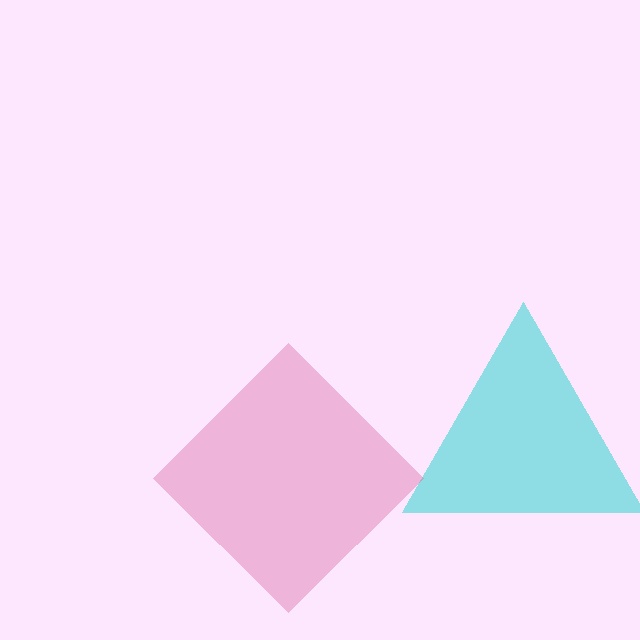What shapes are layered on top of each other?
The layered shapes are: a cyan triangle, a pink diamond.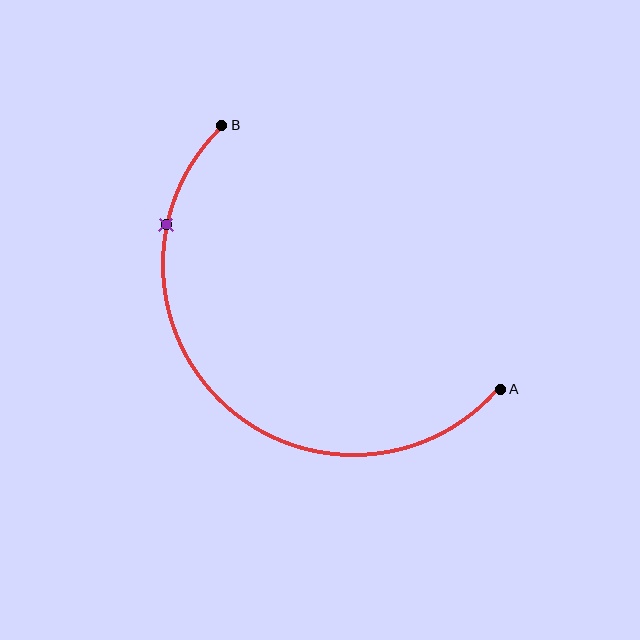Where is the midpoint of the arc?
The arc midpoint is the point on the curve farthest from the straight line joining A and B. It sits below and to the left of that line.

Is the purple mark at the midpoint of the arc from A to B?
No. The purple mark lies on the arc but is closer to endpoint B. The arc midpoint would be at the point on the curve equidistant along the arc from both A and B.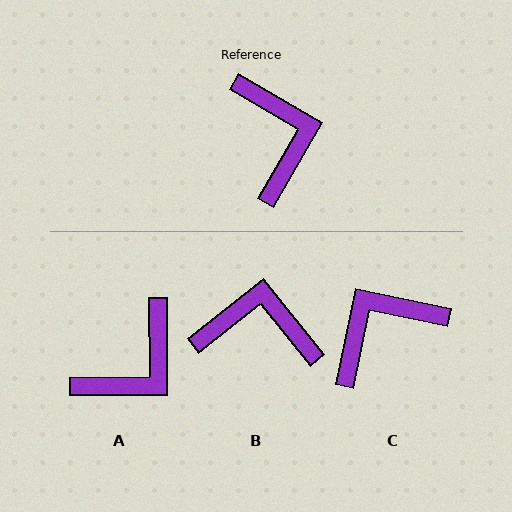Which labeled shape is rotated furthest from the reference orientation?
C, about 108 degrees away.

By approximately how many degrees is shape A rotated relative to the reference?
Approximately 60 degrees clockwise.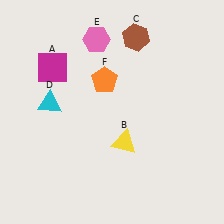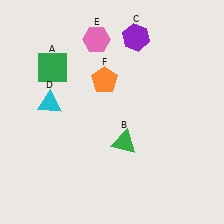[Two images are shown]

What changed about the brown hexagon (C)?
In Image 1, C is brown. In Image 2, it changed to purple.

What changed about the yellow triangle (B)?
In Image 1, B is yellow. In Image 2, it changed to green.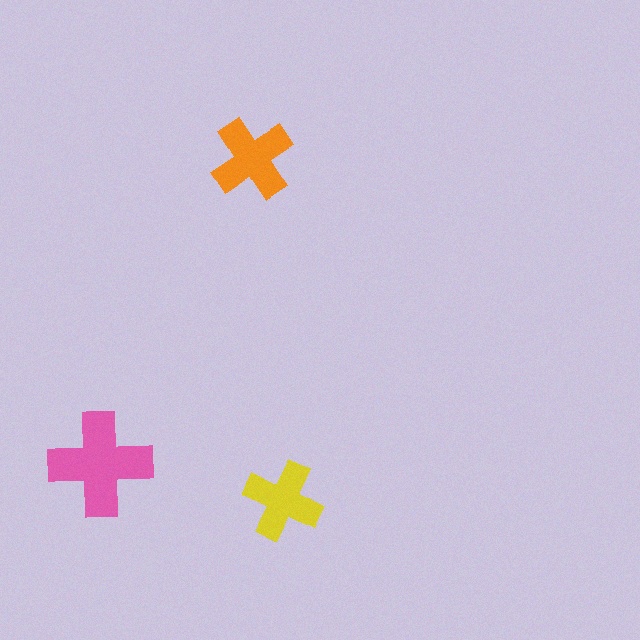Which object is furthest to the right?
The yellow cross is rightmost.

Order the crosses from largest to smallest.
the pink one, the orange one, the yellow one.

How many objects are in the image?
There are 3 objects in the image.